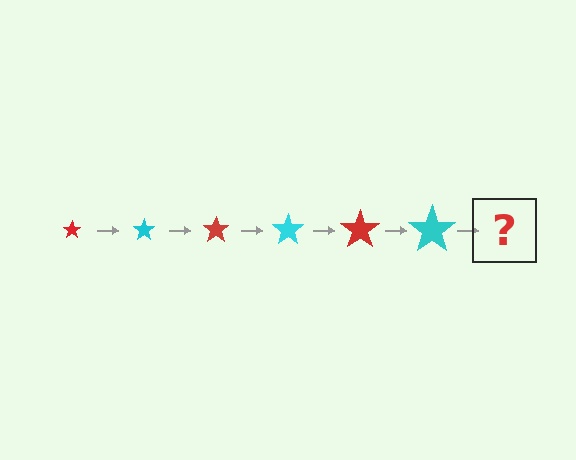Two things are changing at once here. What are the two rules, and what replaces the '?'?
The two rules are that the star grows larger each step and the color cycles through red and cyan. The '?' should be a red star, larger than the previous one.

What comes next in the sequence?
The next element should be a red star, larger than the previous one.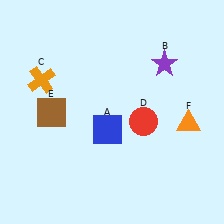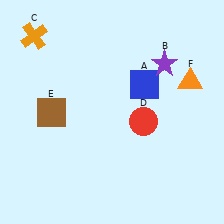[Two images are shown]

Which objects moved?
The objects that moved are: the blue square (A), the orange cross (C), the orange triangle (F).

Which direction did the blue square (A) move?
The blue square (A) moved up.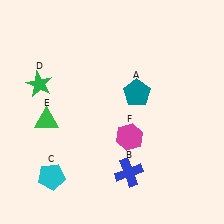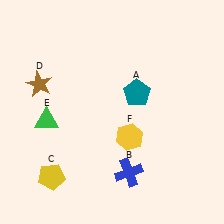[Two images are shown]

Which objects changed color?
C changed from cyan to yellow. D changed from green to brown. F changed from magenta to yellow.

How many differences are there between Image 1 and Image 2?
There are 3 differences between the two images.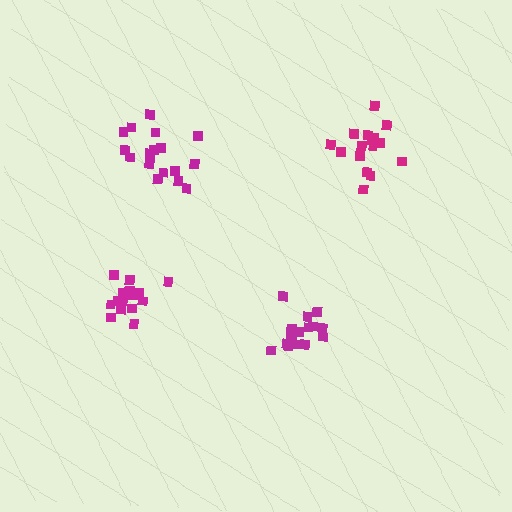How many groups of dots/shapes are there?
There are 4 groups.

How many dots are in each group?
Group 1: 16 dots, Group 2: 16 dots, Group 3: 18 dots, Group 4: 18 dots (68 total).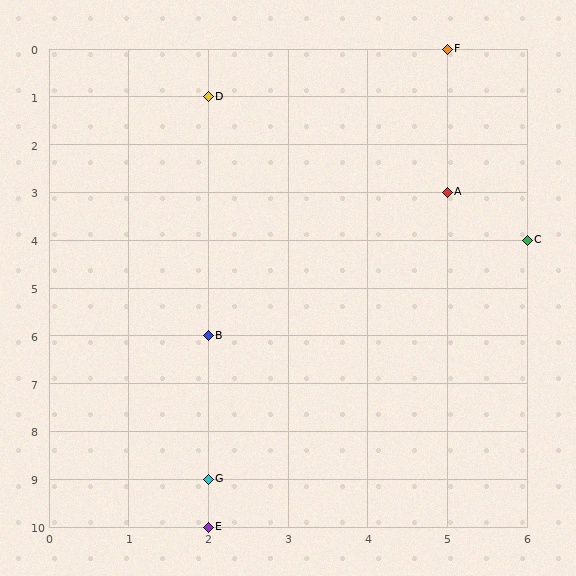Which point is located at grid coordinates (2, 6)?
Point B is at (2, 6).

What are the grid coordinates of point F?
Point F is at grid coordinates (5, 0).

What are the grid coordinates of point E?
Point E is at grid coordinates (2, 10).